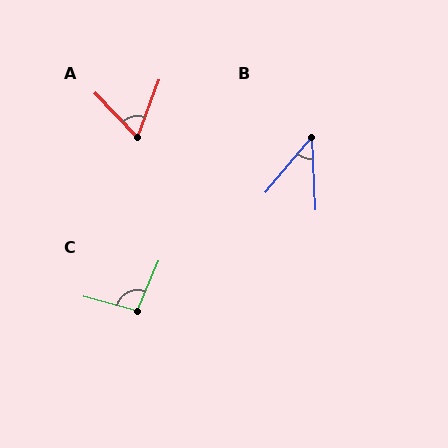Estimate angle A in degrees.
Approximately 64 degrees.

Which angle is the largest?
C, at approximately 97 degrees.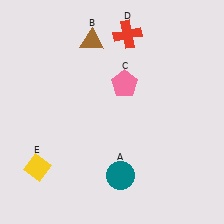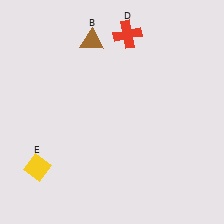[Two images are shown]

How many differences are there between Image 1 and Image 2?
There are 2 differences between the two images.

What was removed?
The pink pentagon (C), the teal circle (A) were removed in Image 2.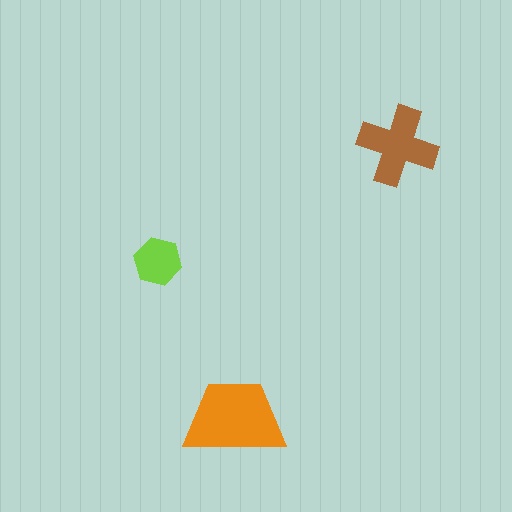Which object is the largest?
The orange trapezoid.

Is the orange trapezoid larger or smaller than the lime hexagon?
Larger.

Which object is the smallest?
The lime hexagon.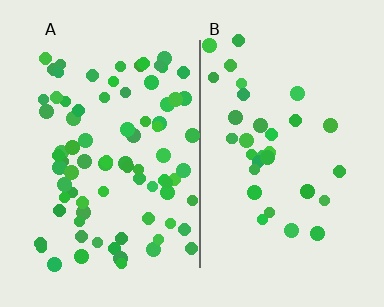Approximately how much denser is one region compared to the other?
Approximately 2.4× — region A over region B.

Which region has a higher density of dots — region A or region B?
A (the left).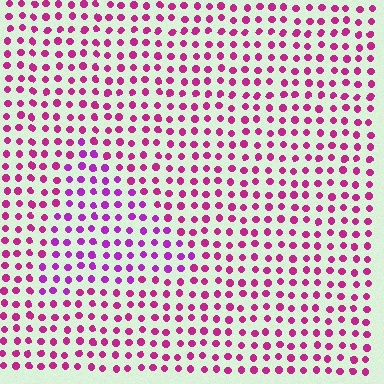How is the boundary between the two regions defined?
The boundary is defined purely by a slight shift in hue (about 27 degrees). Spacing, size, and orientation are identical on both sides.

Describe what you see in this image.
The image is filled with small magenta elements in a uniform arrangement. A triangle-shaped region is visible where the elements are tinted to a slightly different hue, forming a subtle color boundary.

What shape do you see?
I see a triangle.